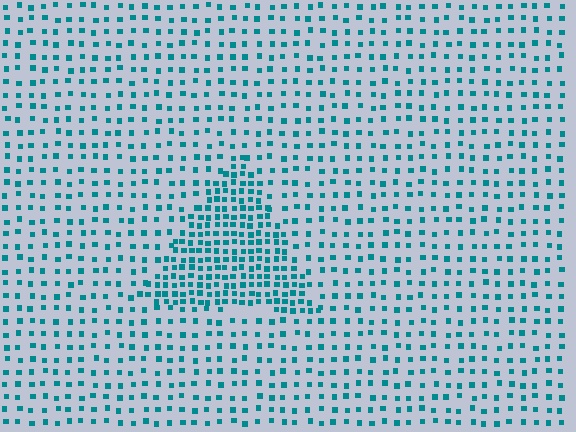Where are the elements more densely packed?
The elements are more densely packed inside the triangle boundary.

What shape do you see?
I see a triangle.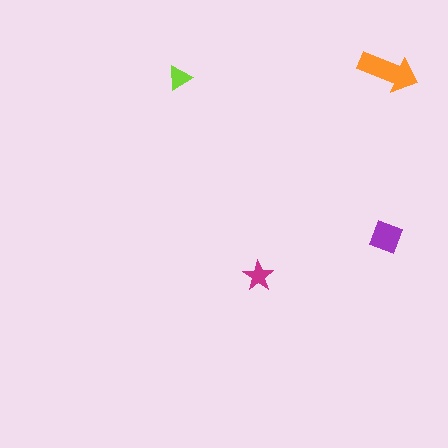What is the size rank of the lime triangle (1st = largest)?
4th.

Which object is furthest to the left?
The lime triangle is leftmost.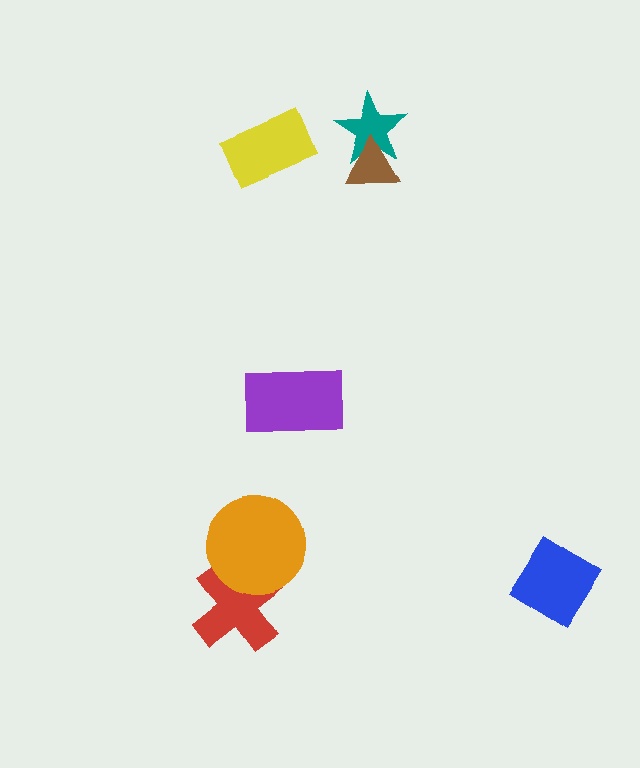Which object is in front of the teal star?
The brown triangle is in front of the teal star.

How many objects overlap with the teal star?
1 object overlaps with the teal star.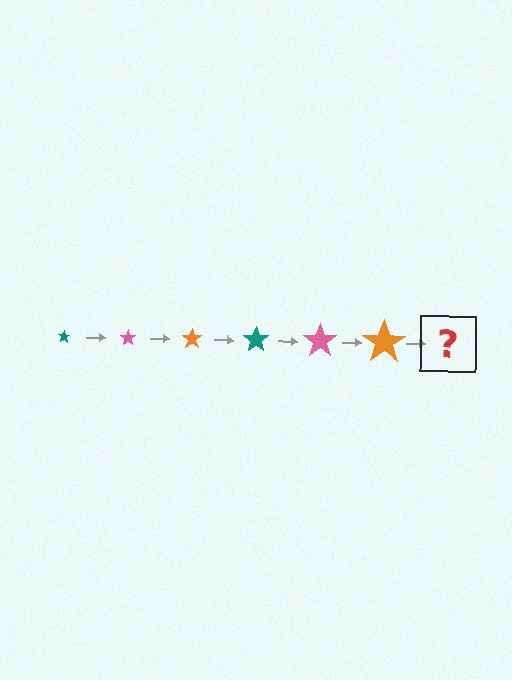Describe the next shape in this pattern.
It should be a teal star, larger than the previous one.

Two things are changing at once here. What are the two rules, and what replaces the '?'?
The two rules are that the star grows larger each step and the color cycles through teal, pink, and orange. The '?' should be a teal star, larger than the previous one.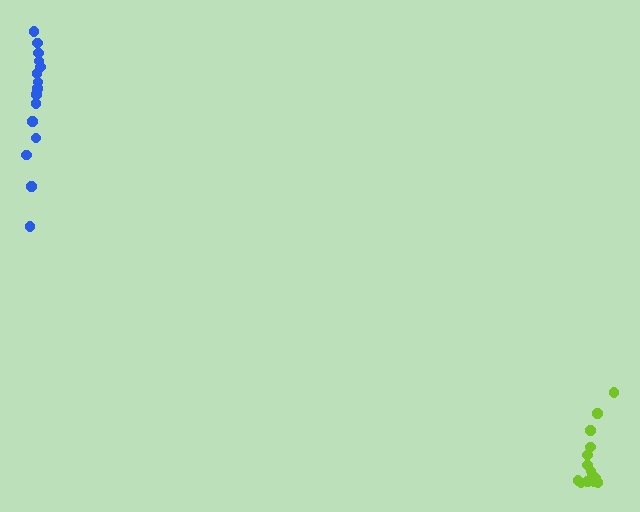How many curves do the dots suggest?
There are 2 distinct paths.